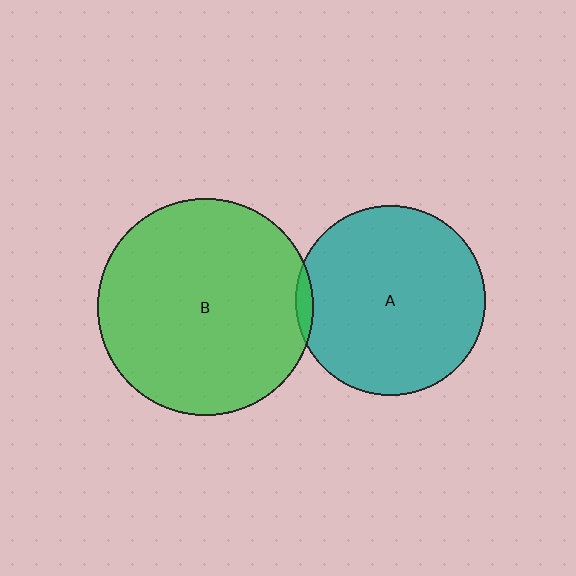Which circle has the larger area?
Circle B (green).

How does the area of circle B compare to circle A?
Approximately 1.3 times.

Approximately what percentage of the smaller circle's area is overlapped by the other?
Approximately 5%.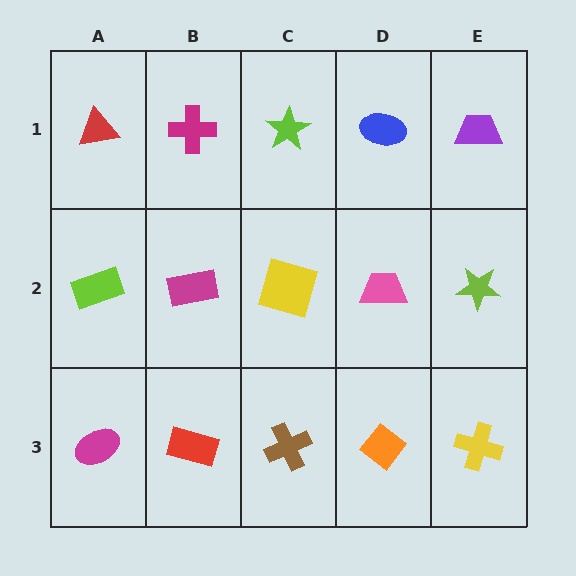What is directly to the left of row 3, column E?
An orange diamond.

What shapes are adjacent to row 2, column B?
A magenta cross (row 1, column B), a red rectangle (row 3, column B), a lime rectangle (row 2, column A), a yellow square (row 2, column C).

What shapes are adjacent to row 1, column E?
A lime star (row 2, column E), a blue ellipse (row 1, column D).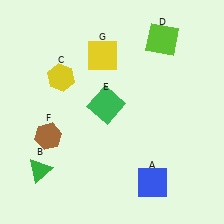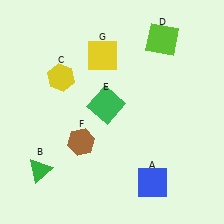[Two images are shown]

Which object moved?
The brown hexagon (F) moved right.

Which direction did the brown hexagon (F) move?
The brown hexagon (F) moved right.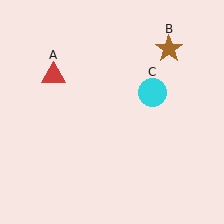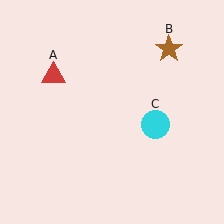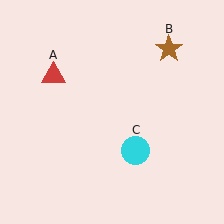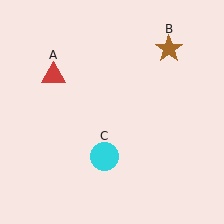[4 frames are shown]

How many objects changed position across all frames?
1 object changed position: cyan circle (object C).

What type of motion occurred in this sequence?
The cyan circle (object C) rotated clockwise around the center of the scene.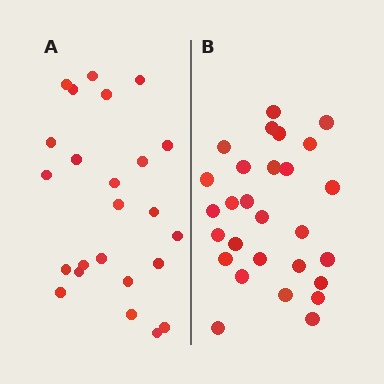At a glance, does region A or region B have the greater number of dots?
Region B (the right region) has more dots.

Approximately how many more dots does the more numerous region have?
Region B has about 4 more dots than region A.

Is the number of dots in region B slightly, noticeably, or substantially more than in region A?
Region B has only slightly more — the two regions are fairly close. The ratio is roughly 1.2 to 1.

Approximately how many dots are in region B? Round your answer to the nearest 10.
About 30 dots. (The exact count is 28, which rounds to 30.)